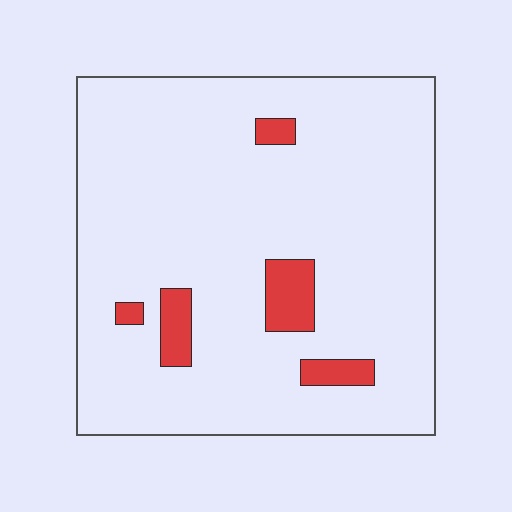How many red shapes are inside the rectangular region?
5.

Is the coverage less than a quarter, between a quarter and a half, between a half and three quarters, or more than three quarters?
Less than a quarter.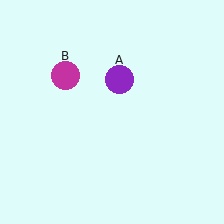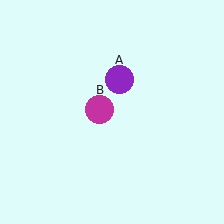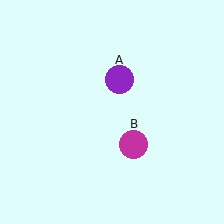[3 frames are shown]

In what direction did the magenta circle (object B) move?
The magenta circle (object B) moved down and to the right.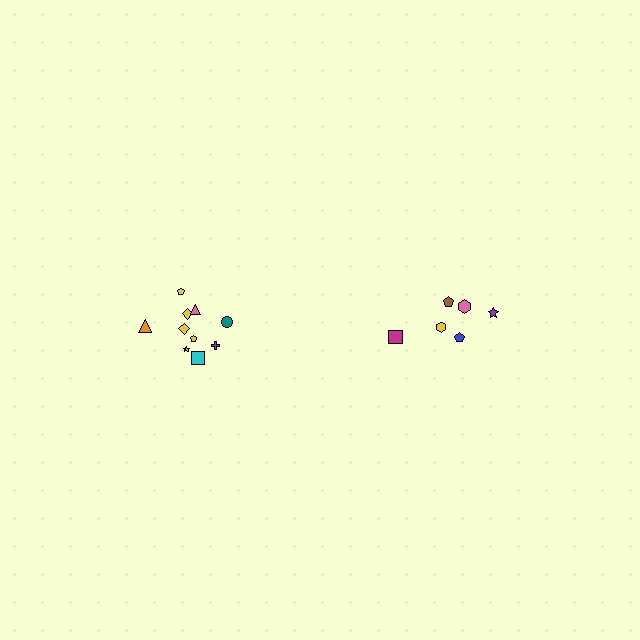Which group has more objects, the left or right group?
The left group.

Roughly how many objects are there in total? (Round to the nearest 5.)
Roughly 15 objects in total.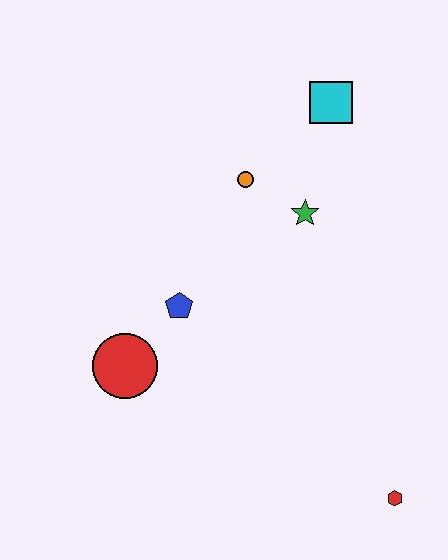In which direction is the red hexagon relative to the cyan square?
The red hexagon is below the cyan square.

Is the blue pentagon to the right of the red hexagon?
No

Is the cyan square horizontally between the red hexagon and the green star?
Yes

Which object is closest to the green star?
The orange circle is closest to the green star.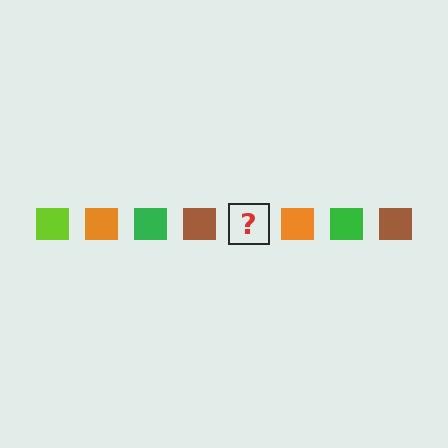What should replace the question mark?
The question mark should be replaced with a lime square.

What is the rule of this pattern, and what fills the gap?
The rule is that the pattern cycles through lime, orange, green, brown squares. The gap should be filled with a lime square.